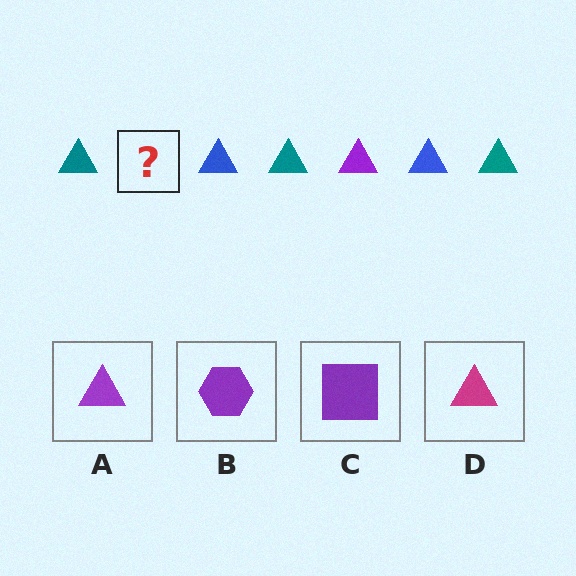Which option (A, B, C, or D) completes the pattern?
A.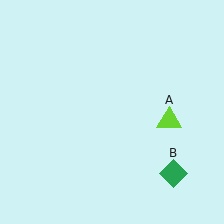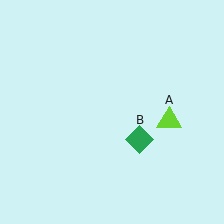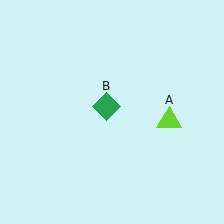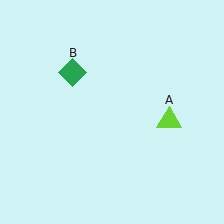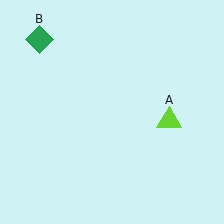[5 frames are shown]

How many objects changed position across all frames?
1 object changed position: green diamond (object B).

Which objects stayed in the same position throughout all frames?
Lime triangle (object A) remained stationary.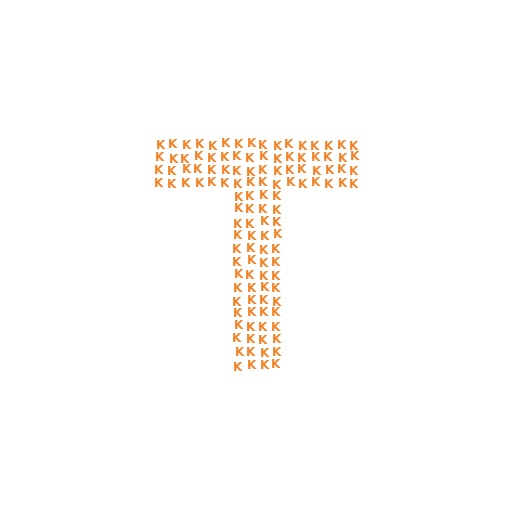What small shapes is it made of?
It is made of small letter K's.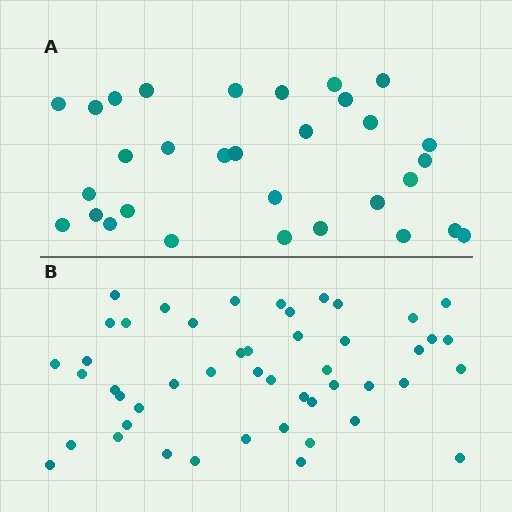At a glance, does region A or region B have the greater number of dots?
Region B (the bottom region) has more dots.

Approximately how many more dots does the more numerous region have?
Region B has approximately 15 more dots than region A.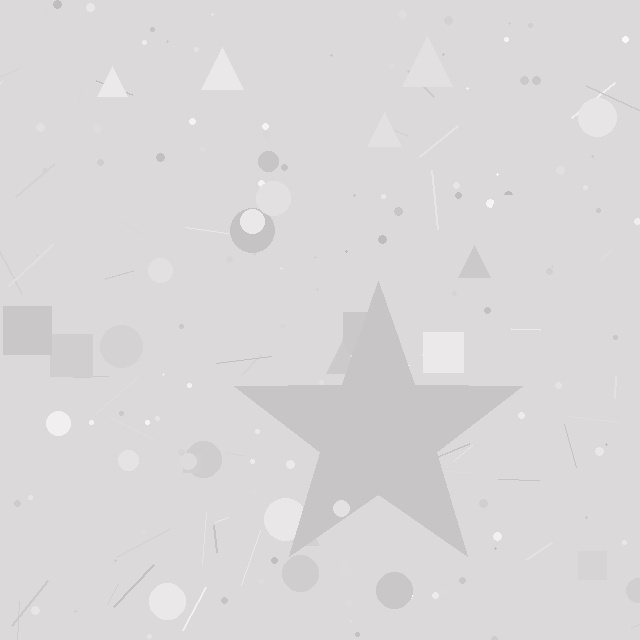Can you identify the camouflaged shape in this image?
The camouflaged shape is a star.